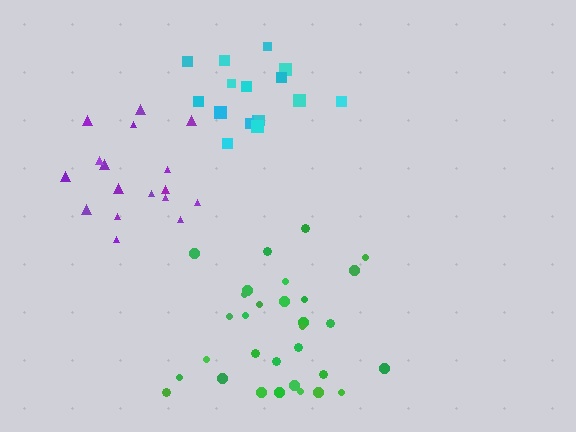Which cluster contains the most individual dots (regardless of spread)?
Green (31).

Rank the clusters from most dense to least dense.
purple, green, cyan.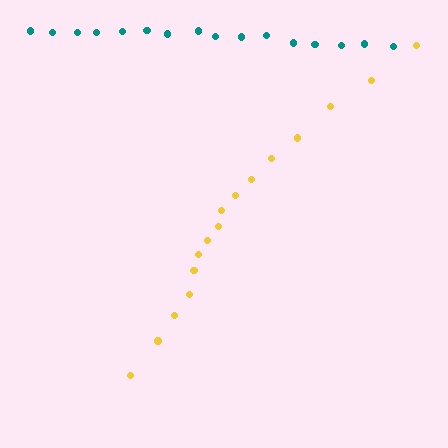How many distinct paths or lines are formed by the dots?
There are 2 distinct paths.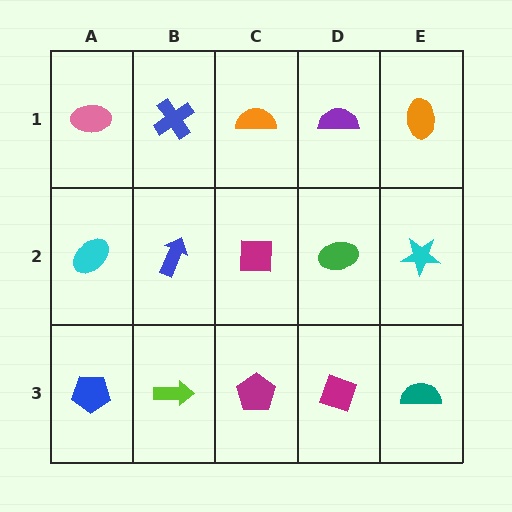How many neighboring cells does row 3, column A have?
2.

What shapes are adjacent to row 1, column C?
A magenta square (row 2, column C), a blue cross (row 1, column B), a purple semicircle (row 1, column D).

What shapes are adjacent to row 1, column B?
A blue arrow (row 2, column B), a pink ellipse (row 1, column A), an orange semicircle (row 1, column C).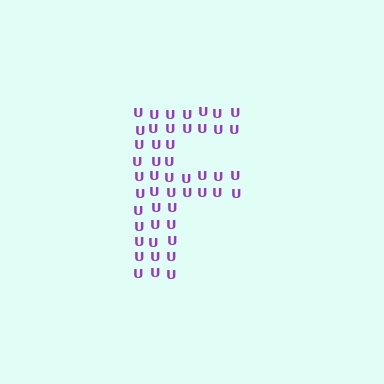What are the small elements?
The small elements are letter U's.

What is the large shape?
The large shape is the letter F.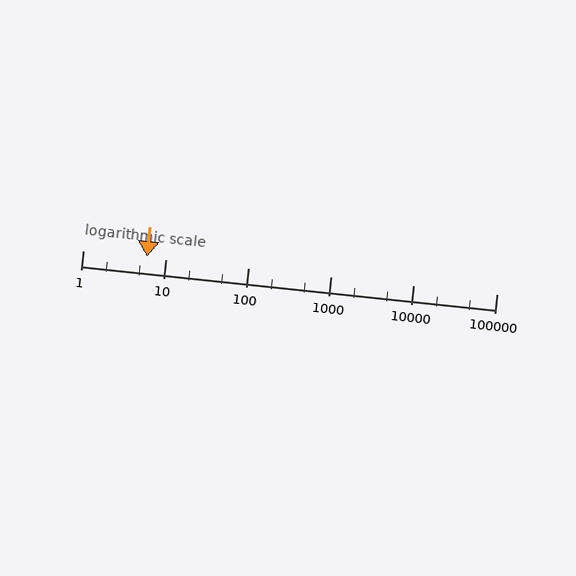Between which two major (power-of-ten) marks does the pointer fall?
The pointer is between 1 and 10.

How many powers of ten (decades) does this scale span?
The scale spans 5 decades, from 1 to 100000.